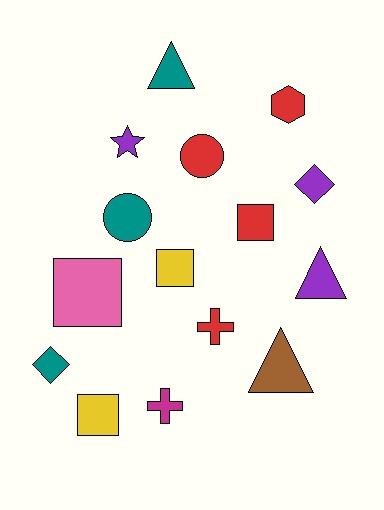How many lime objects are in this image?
There are no lime objects.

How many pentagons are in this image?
There are no pentagons.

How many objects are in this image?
There are 15 objects.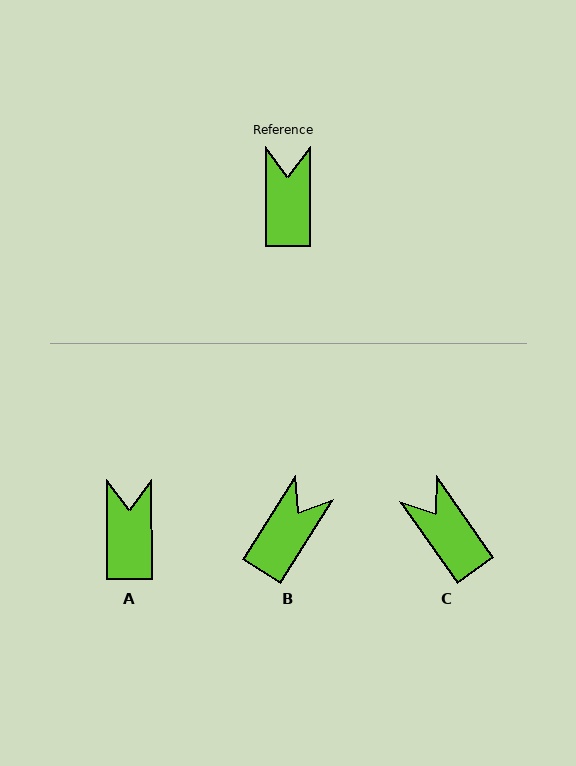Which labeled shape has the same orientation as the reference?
A.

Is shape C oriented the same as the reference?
No, it is off by about 35 degrees.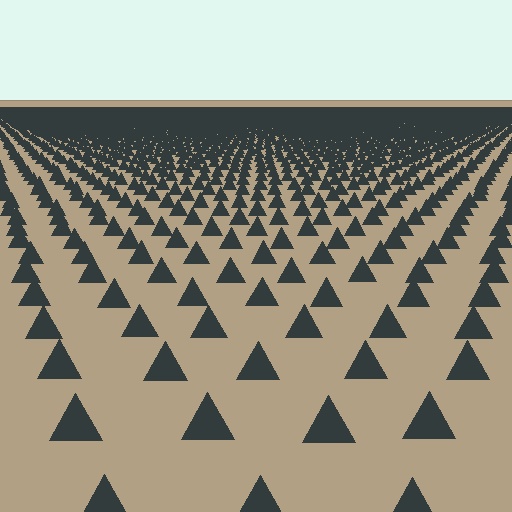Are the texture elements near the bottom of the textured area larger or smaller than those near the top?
Larger. Near the bottom, elements are closer to the viewer and appear at a bigger on-screen size.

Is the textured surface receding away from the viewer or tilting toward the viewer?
The surface is receding away from the viewer. Texture elements get smaller and denser toward the top.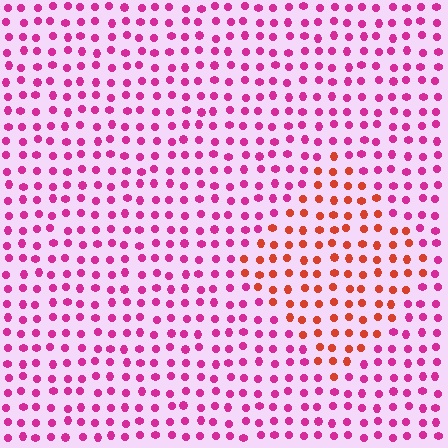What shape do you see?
I see a diamond.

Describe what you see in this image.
The image is filled with small magenta elements in a uniform arrangement. A diamond-shaped region is visible where the elements are tinted to a slightly different hue, forming a subtle color boundary.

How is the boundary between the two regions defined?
The boundary is defined purely by a slight shift in hue (about 46 degrees). Spacing, size, and orientation are identical on both sides.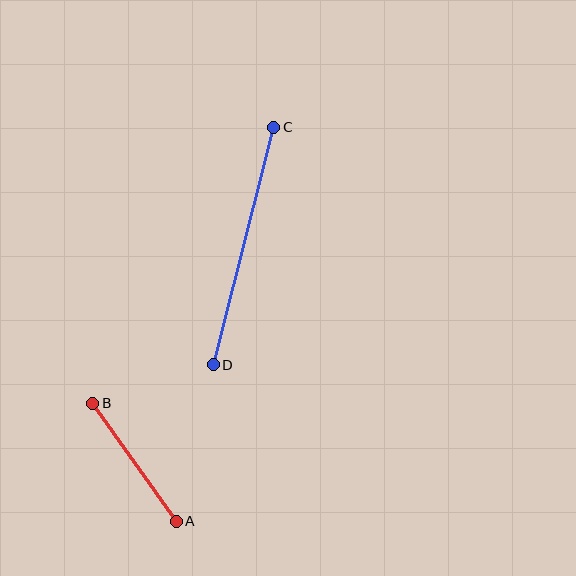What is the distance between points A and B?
The distance is approximately 145 pixels.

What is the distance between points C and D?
The distance is approximately 245 pixels.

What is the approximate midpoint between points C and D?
The midpoint is at approximately (243, 246) pixels.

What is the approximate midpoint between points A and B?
The midpoint is at approximately (134, 462) pixels.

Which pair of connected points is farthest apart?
Points C and D are farthest apart.